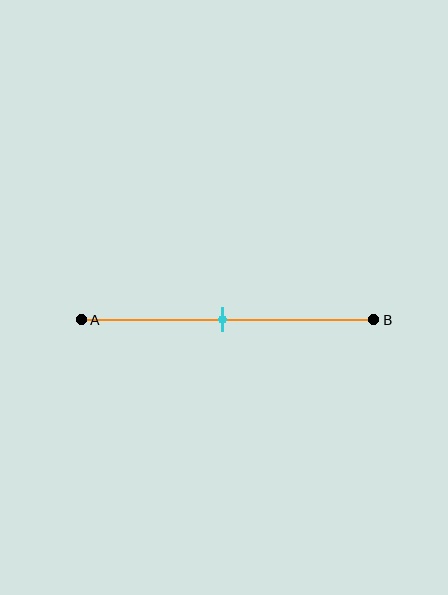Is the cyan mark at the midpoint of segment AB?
Yes, the mark is approximately at the midpoint.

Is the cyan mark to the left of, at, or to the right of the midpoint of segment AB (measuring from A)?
The cyan mark is approximately at the midpoint of segment AB.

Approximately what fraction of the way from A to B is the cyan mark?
The cyan mark is approximately 50% of the way from A to B.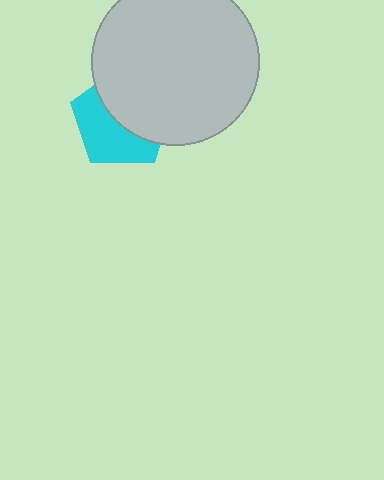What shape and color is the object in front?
The object in front is a light gray circle.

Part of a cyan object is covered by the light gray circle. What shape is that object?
It is a pentagon.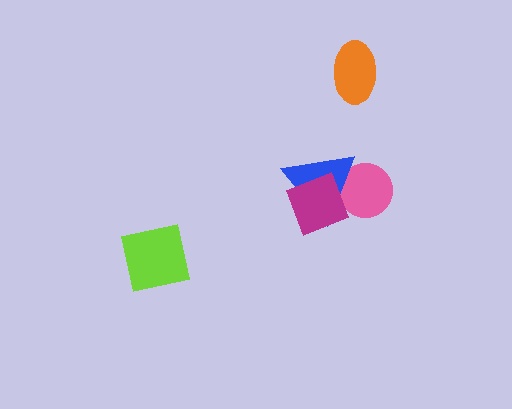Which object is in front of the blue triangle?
The magenta diamond is in front of the blue triangle.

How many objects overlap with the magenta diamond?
2 objects overlap with the magenta diamond.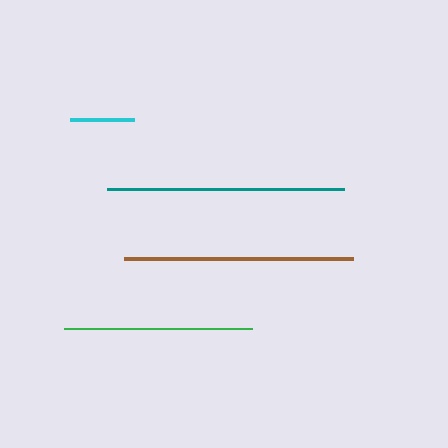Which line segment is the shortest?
The cyan line is the shortest at approximately 64 pixels.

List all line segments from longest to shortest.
From longest to shortest: teal, brown, green, cyan.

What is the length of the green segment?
The green segment is approximately 189 pixels long.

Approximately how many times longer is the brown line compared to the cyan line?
The brown line is approximately 3.6 times the length of the cyan line.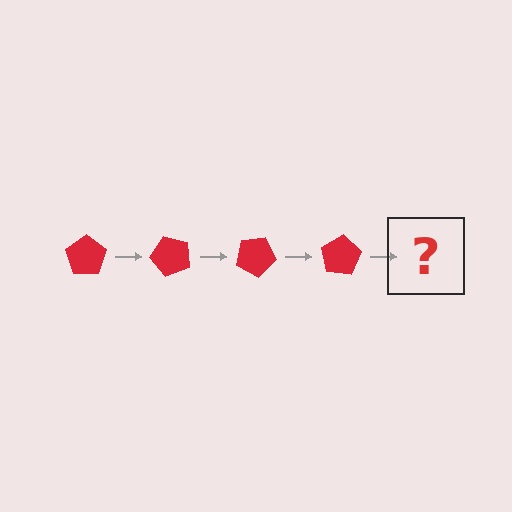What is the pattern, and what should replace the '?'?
The pattern is that the pentagon rotates 50 degrees each step. The '?' should be a red pentagon rotated 200 degrees.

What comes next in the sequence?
The next element should be a red pentagon rotated 200 degrees.